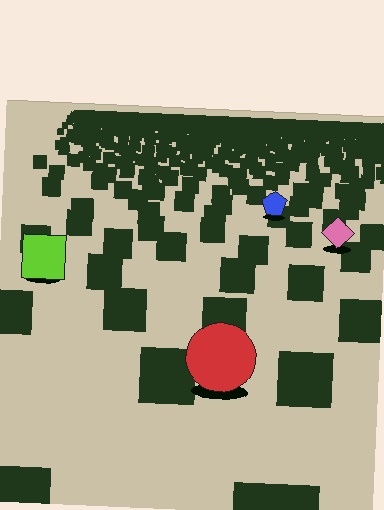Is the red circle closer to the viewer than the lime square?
Yes. The red circle is closer — you can tell from the texture gradient: the ground texture is coarser near it.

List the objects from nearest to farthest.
From nearest to farthest: the red circle, the lime square, the pink diamond, the blue pentagon.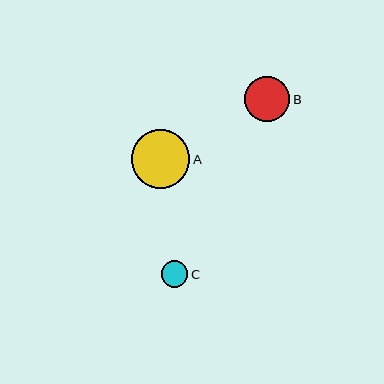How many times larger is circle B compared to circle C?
Circle B is approximately 1.7 times the size of circle C.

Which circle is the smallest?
Circle C is the smallest with a size of approximately 27 pixels.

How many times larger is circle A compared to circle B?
Circle A is approximately 1.3 times the size of circle B.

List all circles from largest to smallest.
From largest to smallest: A, B, C.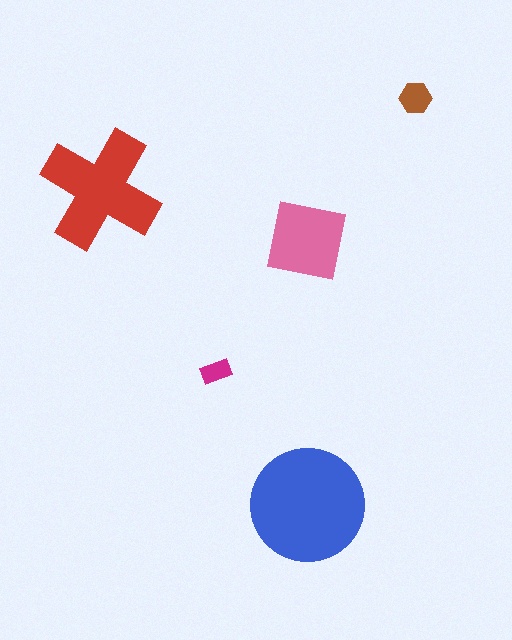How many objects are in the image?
There are 5 objects in the image.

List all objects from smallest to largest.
The magenta rectangle, the brown hexagon, the pink square, the red cross, the blue circle.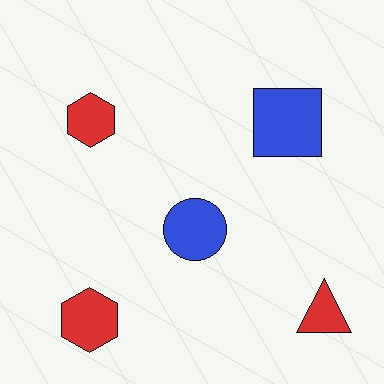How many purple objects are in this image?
There are no purple objects.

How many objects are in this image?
There are 5 objects.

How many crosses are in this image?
There are no crosses.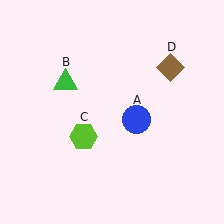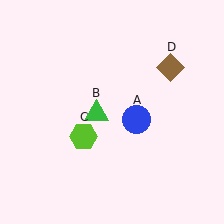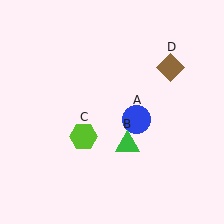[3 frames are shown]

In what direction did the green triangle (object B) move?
The green triangle (object B) moved down and to the right.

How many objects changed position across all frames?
1 object changed position: green triangle (object B).